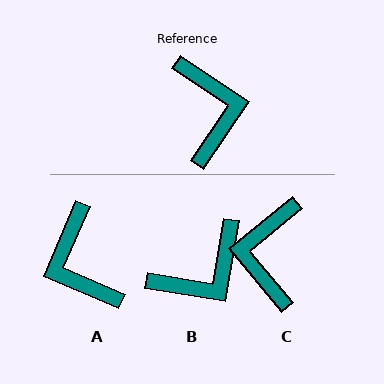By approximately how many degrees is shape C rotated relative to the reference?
Approximately 163 degrees counter-clockwise.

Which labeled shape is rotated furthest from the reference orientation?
A, about 170 degrees away.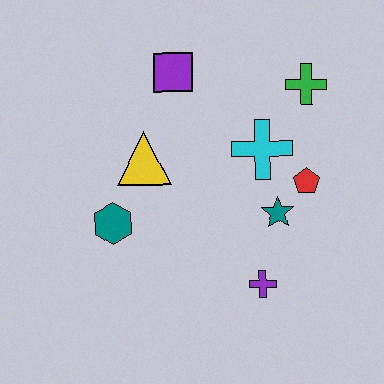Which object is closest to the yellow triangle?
The teal hexagon is closest to the yellow triangle.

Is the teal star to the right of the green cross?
No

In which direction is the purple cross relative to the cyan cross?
The purple cross is below the cyan cross.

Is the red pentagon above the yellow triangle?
No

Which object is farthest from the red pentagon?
The teal hexagon is farthest from the red pentagon.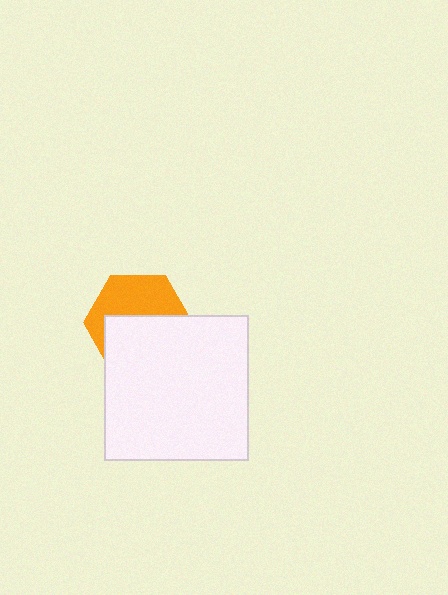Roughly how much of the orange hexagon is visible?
About half of it is visible (roughly 46%).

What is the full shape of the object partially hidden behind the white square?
The partially hidden object is an orange hexagon.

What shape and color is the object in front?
The object in front is a white square.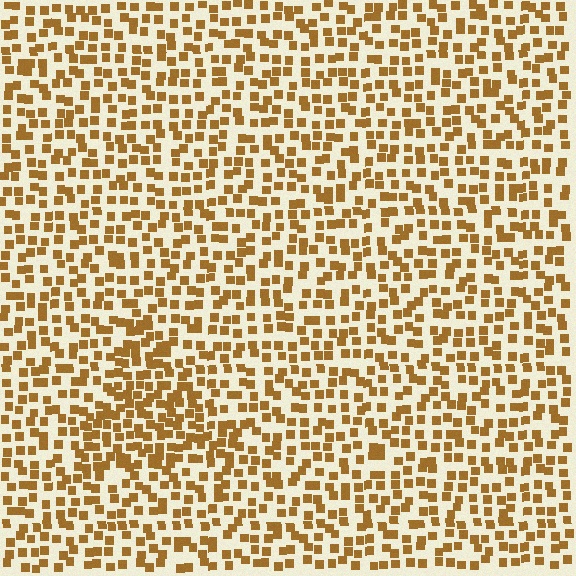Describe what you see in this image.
The image contains small brown elements arranged at two different densities. A triangle-shaped region is visible where the elements are more densely packed than the surrounding area.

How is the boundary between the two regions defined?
The boundary is defined by a change in element density (approximately 1.6x ratio). All elements are the same color, size, and shape.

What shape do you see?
I see a triangle.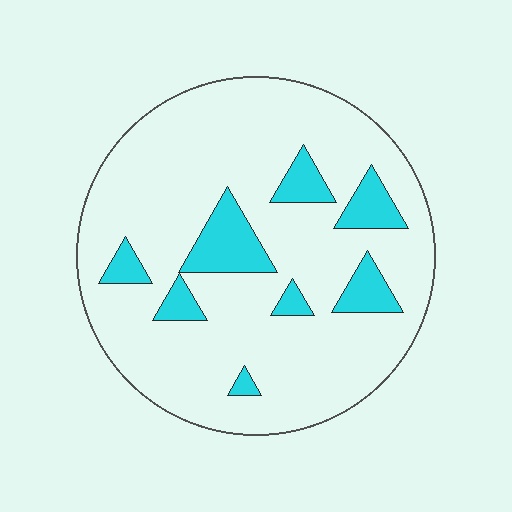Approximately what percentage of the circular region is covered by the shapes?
Approximately 15%.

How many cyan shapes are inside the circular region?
8.